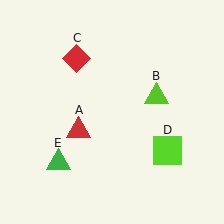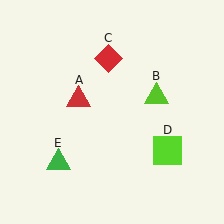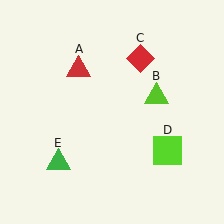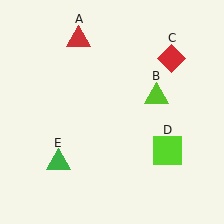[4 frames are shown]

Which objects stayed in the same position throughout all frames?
Lime triangle (object B) and lime square (object D) and green triangle (object E) remained stationary.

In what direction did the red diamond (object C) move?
The red diamond (object C) moved right.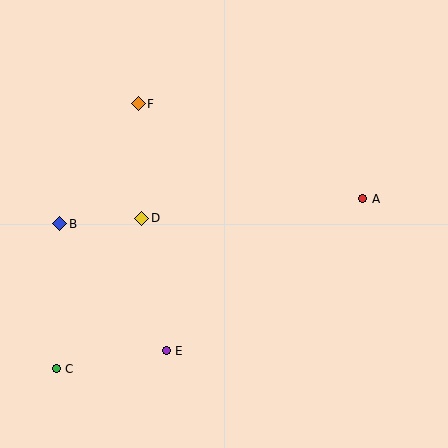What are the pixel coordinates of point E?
Point E is at (166, 351).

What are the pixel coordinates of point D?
Point D is at (142, 218).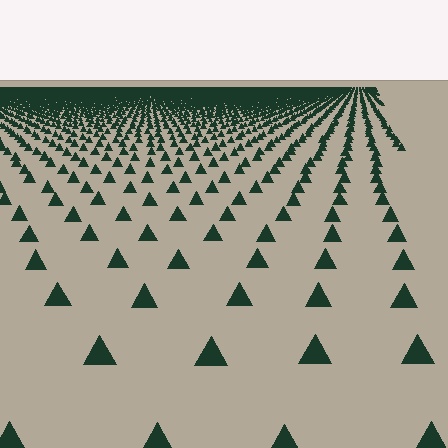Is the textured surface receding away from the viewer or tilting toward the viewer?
The surface is receding away from the viewer. Texture elements get smaller and denser toward the top.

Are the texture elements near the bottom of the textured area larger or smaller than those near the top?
Larger. Near the bottom, elements are closer to the viewer and appear at a bigger on-screen size.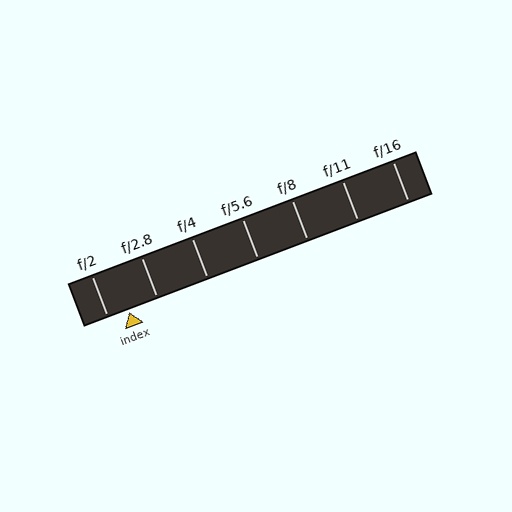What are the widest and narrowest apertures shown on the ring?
The widest aperture shown is f/2 and the narrowest is f/16.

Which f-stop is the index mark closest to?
The index mark is closest to f/2.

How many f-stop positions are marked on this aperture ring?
There are 7 f-stop positions marked.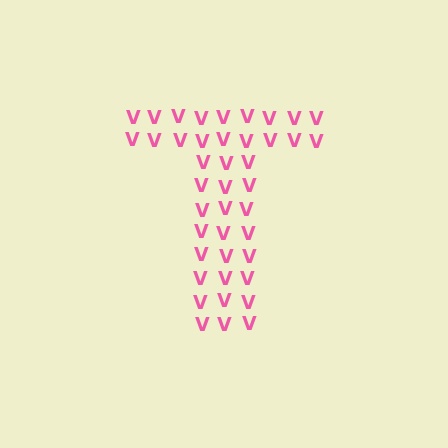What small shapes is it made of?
It is made of small letter V's.